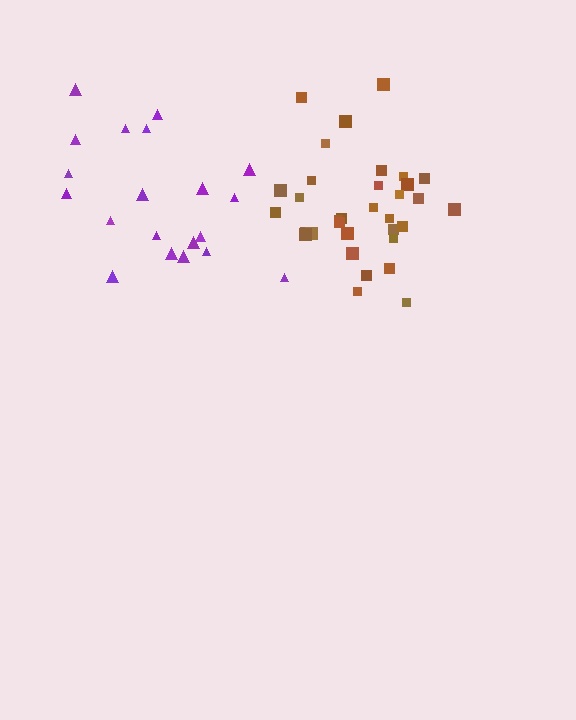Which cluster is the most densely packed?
Brown.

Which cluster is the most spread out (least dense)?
Purple.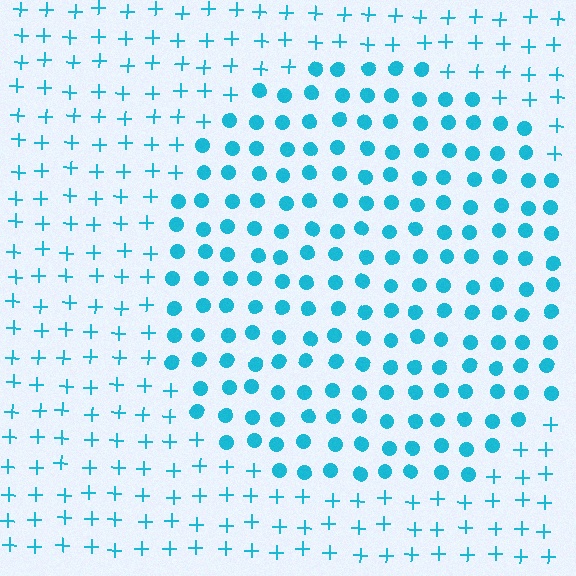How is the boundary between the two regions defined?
The boundary is defined by a change in element shape: circles inside vs. plus signs outside. All elements share the same color and spacing.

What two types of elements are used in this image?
The image uses circles inside the circle region and plus signs outside it.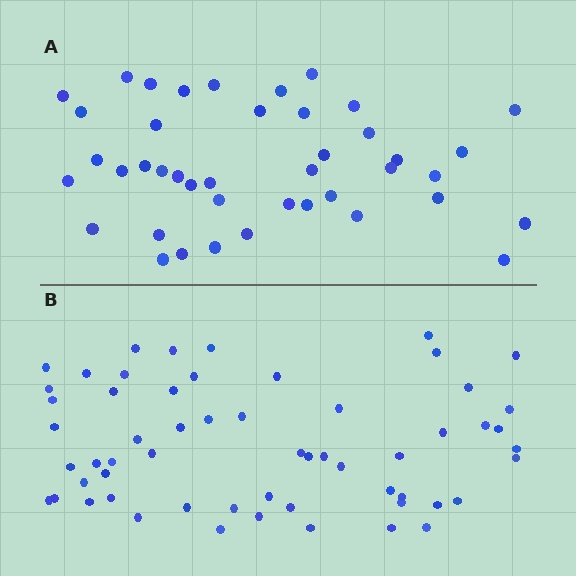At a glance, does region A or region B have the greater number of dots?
Region B (the bottom region) has more dots.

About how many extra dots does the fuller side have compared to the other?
Region B has approximately 15 more dots than region A.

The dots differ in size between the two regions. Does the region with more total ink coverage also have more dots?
No. Region A has more total ink coverage because its dots are larger, but region B actually contains more individual dots. Total area can be misleading — the number of items is what matters here.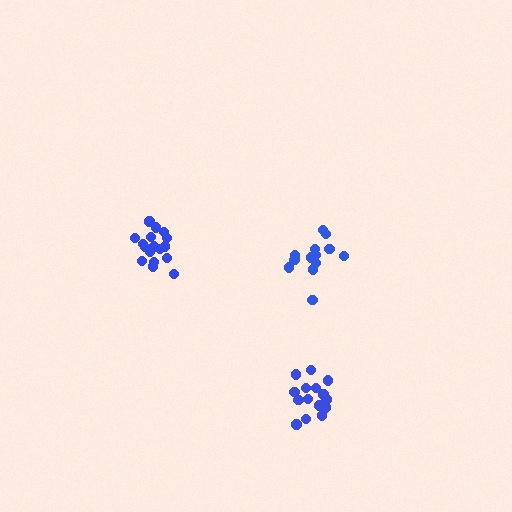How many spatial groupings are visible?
There are 3 spatial groupings.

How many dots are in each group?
Group 1: 17 dots, Group 2: 13 dots, Group 3: 15 dots (45 total).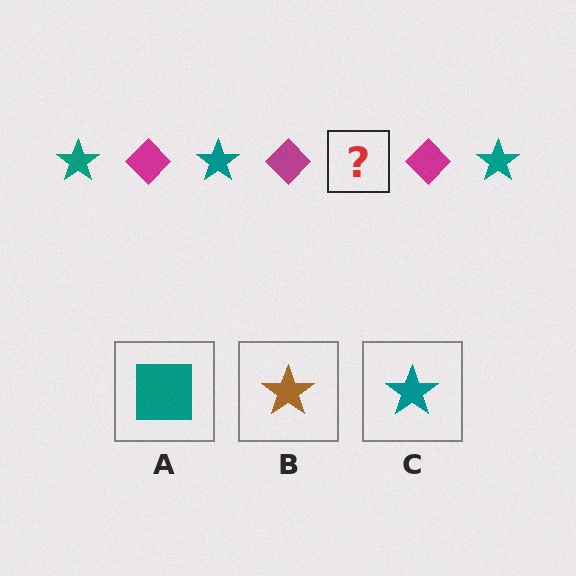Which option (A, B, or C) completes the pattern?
C.